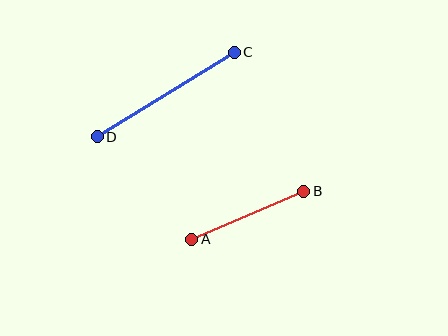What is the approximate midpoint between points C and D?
The midpoint is at approximately (166, 95) pixels.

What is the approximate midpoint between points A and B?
The midpoint is at approximately (248, 215) pixels.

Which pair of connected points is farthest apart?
Points C and D are farthest apart.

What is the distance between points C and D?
The distance is approximately 161 pixels.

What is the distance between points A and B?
The distance is approximately 122 pixels.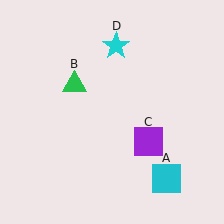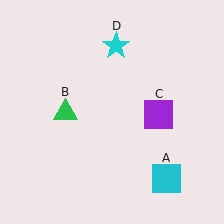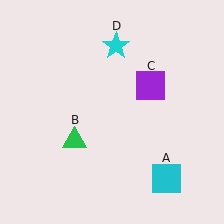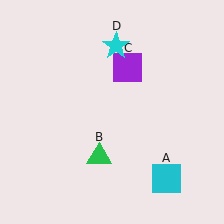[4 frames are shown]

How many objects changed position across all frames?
2 objects changed position: green triangle (object B), purple square (object C).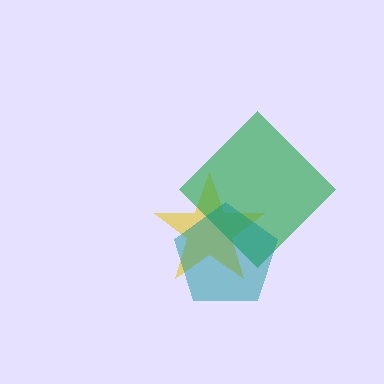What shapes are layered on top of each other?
The layered shapes are: a yellow star, a green diamond, a teal pentagon.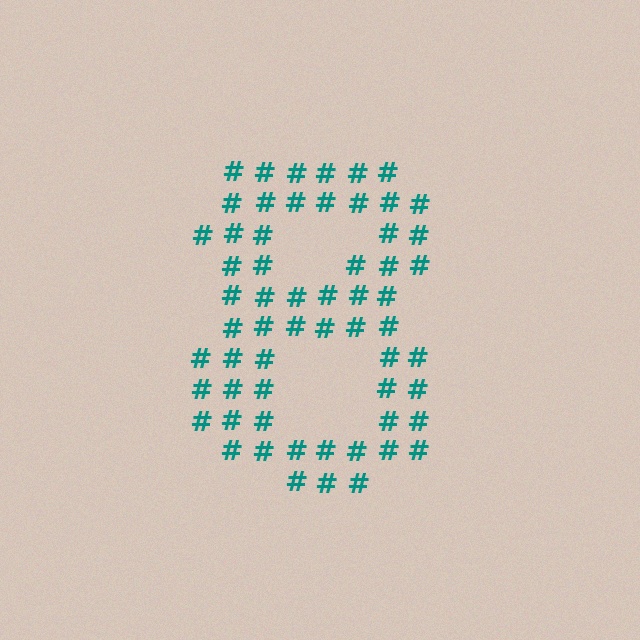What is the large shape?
The large shape is the digit 8.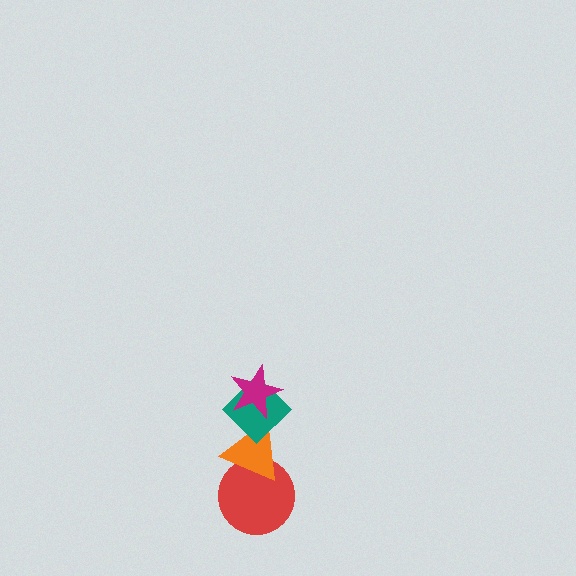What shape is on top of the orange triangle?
The teal diamond is on top of the orange triangle.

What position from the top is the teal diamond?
The teal diamond is 2nd from the top.